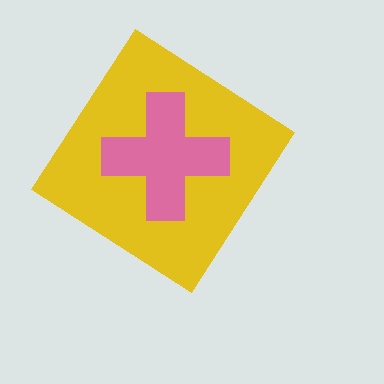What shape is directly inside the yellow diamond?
The pink cross.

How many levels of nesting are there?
2.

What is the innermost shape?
The pink cross.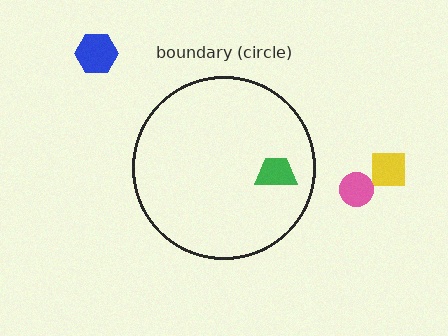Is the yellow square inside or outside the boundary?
Outside.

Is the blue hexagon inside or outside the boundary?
Outside.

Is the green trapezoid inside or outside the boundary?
Inside.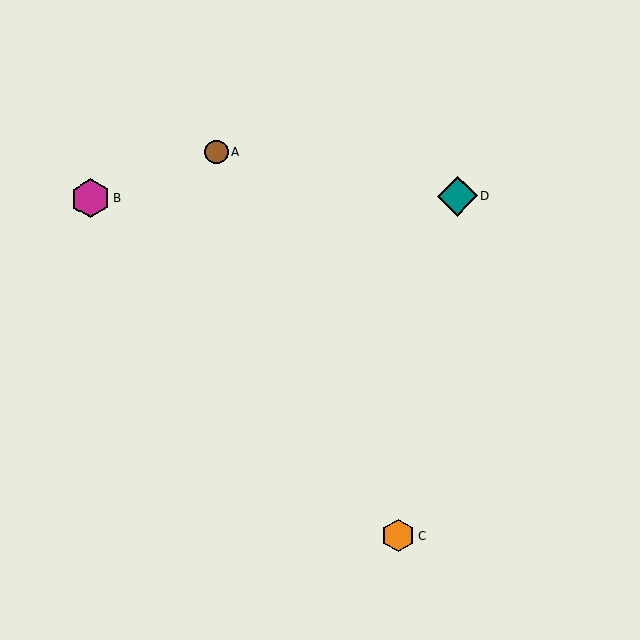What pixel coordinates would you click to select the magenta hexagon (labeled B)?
Click at (90, 198) to select the magenta hexagon B.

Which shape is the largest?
The teal diamond (labeled D) is the largest.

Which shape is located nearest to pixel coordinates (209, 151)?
The brown circle (labeled A) at (217, 152) is nearest to that location.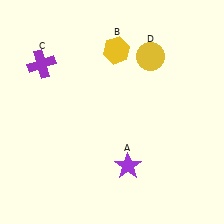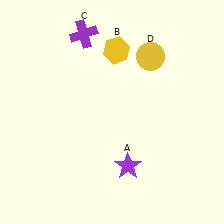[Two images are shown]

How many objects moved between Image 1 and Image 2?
1 object moved between the two images.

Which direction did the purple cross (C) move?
The purple cross (C) moved right.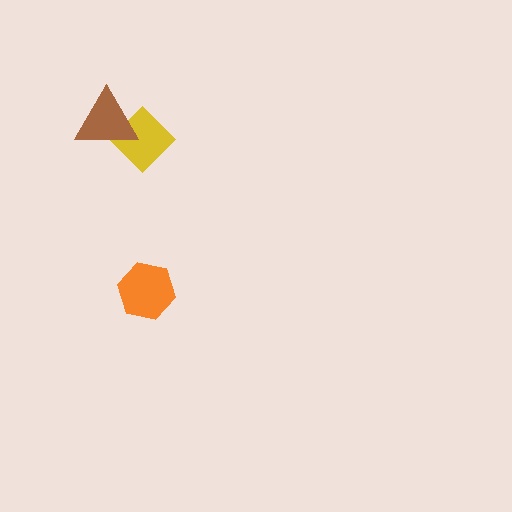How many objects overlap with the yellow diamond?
1 object overlaps with the yellow diamond.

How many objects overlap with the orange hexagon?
0 objects overlap with the orange hexagon.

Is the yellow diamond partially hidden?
Yes, it is partially covered by another shape.